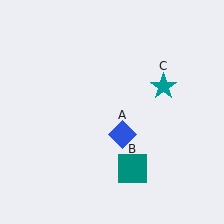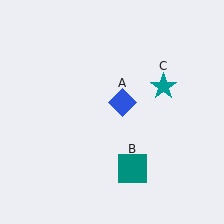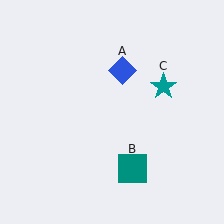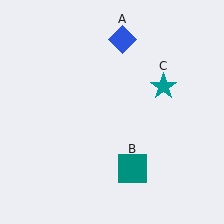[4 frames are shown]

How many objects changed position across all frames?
1 object changed position: blue diamond (object A).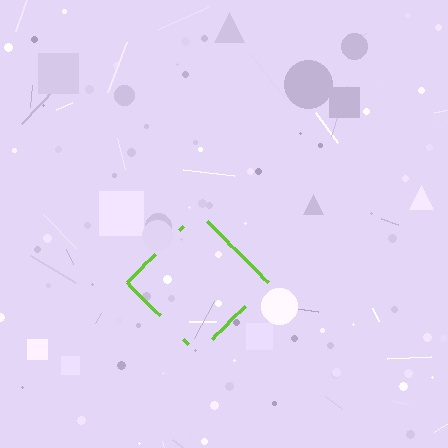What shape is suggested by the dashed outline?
The dashed outline suggests a diamond.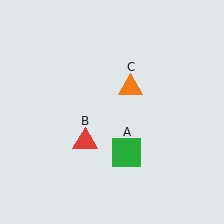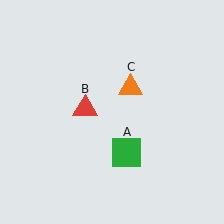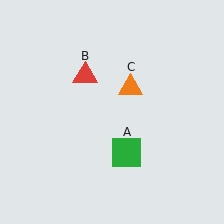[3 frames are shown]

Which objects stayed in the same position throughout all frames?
Green square (object A) and orange triangle (object C) remained stationary.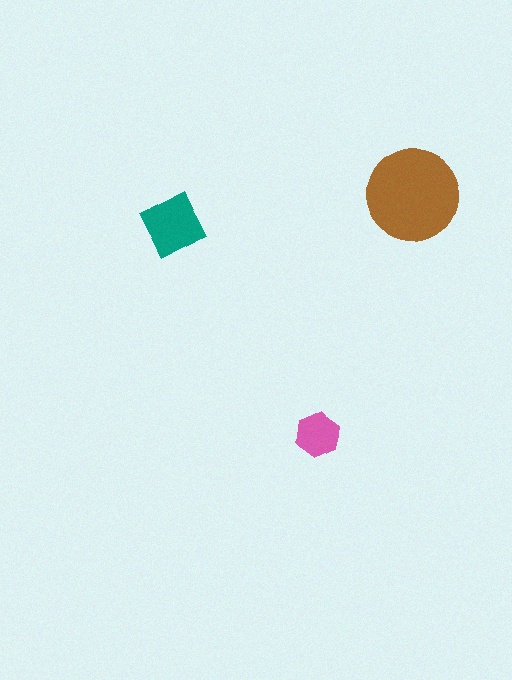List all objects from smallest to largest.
The pink hexagon, the teal square, the brown circle.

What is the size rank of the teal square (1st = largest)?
2nd.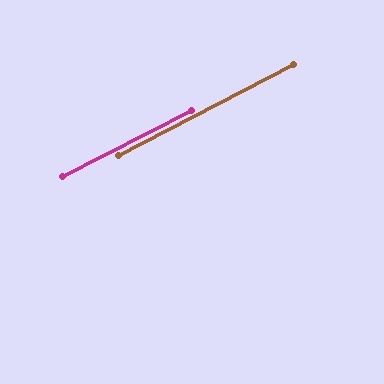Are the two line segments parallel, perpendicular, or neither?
Parallel — their directions differ by only 0.5°.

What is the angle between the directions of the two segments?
Approximately 1 degree.